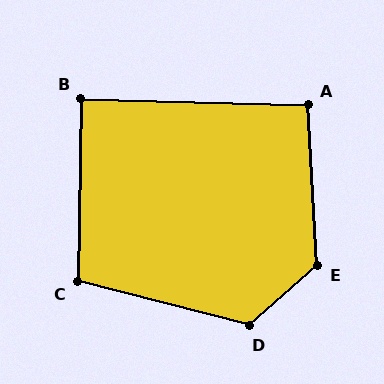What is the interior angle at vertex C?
Approximately 103 degrees (obtuse).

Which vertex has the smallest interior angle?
B, at approximately 89 degrees.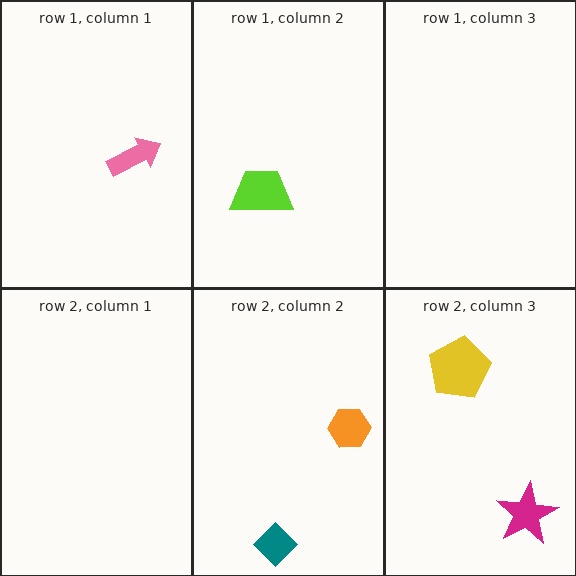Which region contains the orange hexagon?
The row 2, column 2 region.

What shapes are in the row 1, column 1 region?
The pink arrow.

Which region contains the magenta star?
The row 2, column 3 region.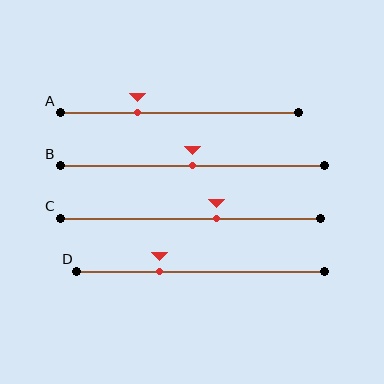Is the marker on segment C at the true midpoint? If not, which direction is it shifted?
No, the marker on segment C is shifted to the right by about 10% of the segment length.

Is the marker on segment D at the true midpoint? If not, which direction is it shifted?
No, the marker on segment D is shifted to the left by about 16% of the segment length.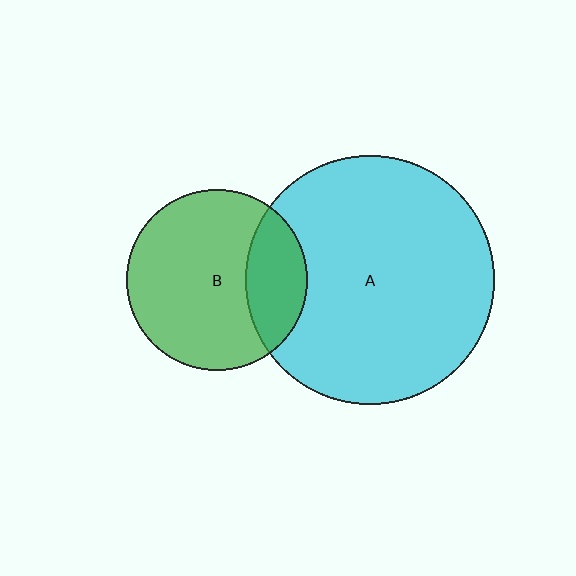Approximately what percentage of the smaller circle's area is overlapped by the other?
Approximately 25%.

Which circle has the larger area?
Circle A (cyan).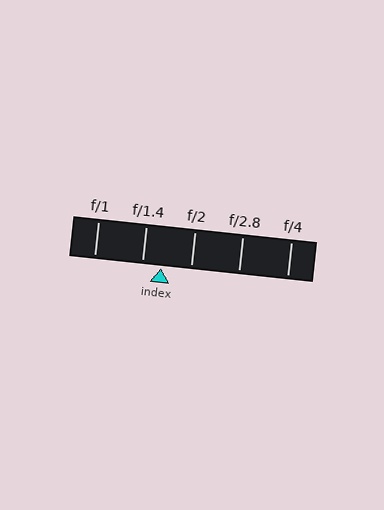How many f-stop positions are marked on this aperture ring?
There are 5 f-stop positions marked.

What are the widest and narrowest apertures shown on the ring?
The widest aperture shown is f/1 and the narrowest is f/4.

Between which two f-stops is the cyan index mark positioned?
The index mark is between f/1.4 and f/2.